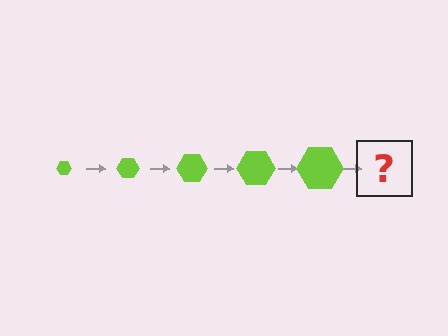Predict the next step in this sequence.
The next step is a lime hexagon, larger than the previous one.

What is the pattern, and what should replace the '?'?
The pattern is that the hexagon gets progressively larger each step. The '?' should be a lime hexagon, larger than the previous one.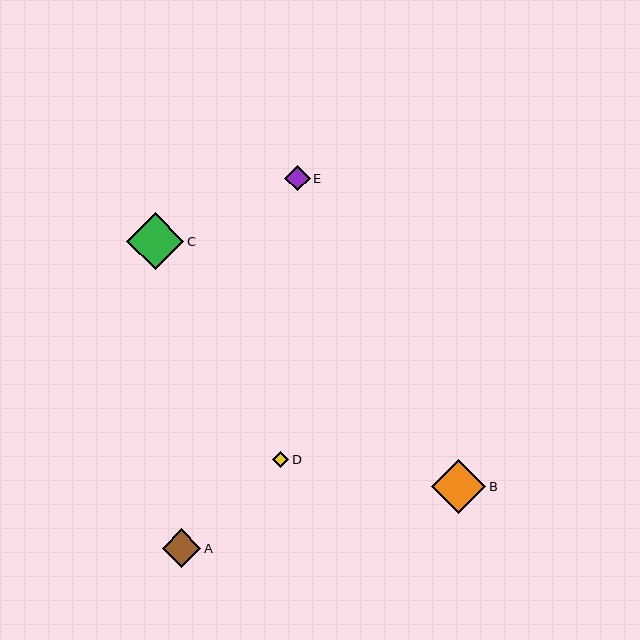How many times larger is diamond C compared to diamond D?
Diamond C is approximately 3.6 times the size of diamond D.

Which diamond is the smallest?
Diamond D is the smallest with a size of approximately 16 pixels.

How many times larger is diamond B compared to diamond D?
Diamond B is approximately 3.4 times the size of diamond D.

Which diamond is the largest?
Diamond C is the largest with a size of approximately 57 pixels.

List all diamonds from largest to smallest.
From largest to smallest: C, B, A, E, D.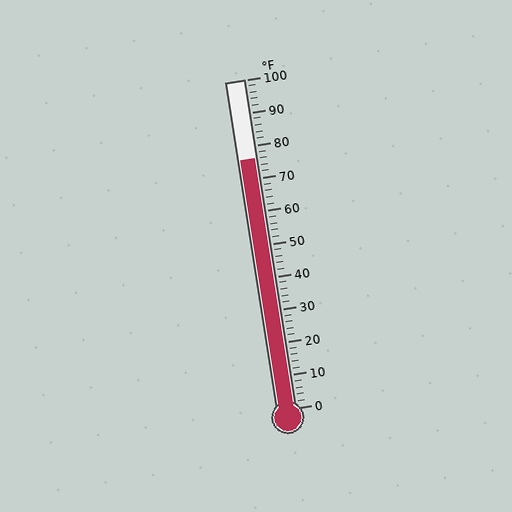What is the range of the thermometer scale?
The thermometer scale ranges from 0°F to 100°F.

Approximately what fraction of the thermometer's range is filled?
The thermometer is filled to approximately 75% of its range.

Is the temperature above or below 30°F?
The temperature is above 30°F.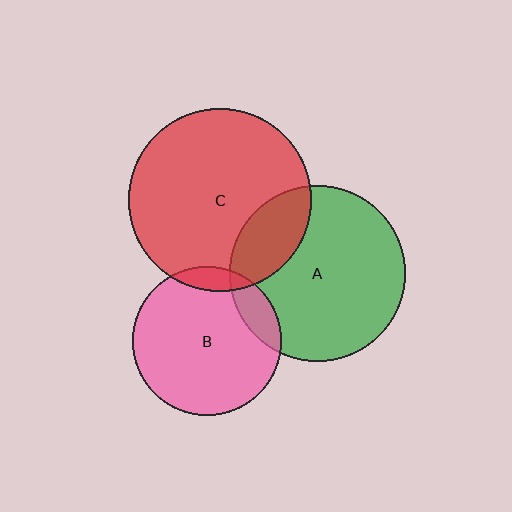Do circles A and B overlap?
Yes.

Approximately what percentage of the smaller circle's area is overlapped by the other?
Approximately 15%.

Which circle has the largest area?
Circle C (red).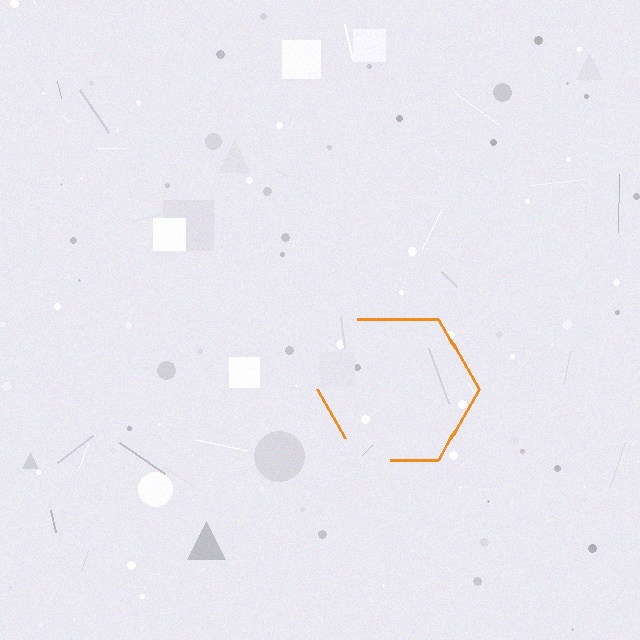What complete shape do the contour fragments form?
The contour fragments form a hexagon.